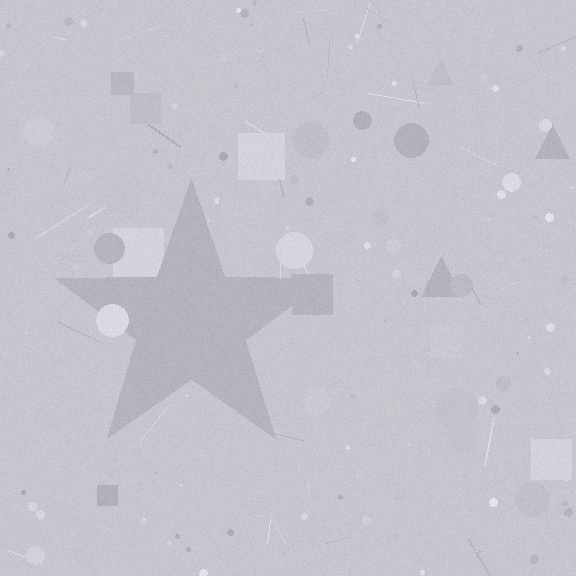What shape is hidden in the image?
A star is hidden in the image.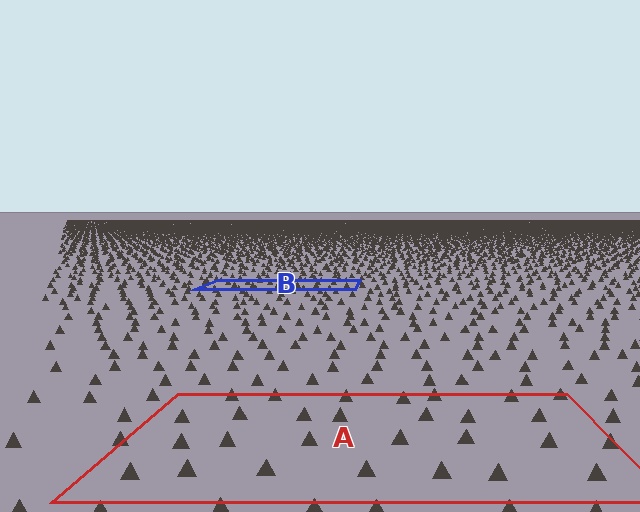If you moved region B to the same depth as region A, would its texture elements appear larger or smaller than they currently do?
They would appear larger. At a closer depth, the same texture elements are projected at a bigger on-screen size.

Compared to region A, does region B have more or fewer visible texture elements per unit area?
Region B has more texture elements per unit area — they are packed more densely because it is farther away.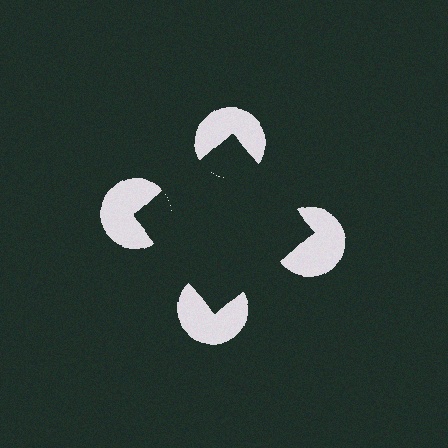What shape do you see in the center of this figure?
An illusory square — its edges are inferred from the aligned wedge cuts in the pac-man discs, not physically drawn.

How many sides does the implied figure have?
4 sides.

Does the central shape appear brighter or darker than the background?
It typically appears slightly darker than the background, even though no actual brightness change is drawn.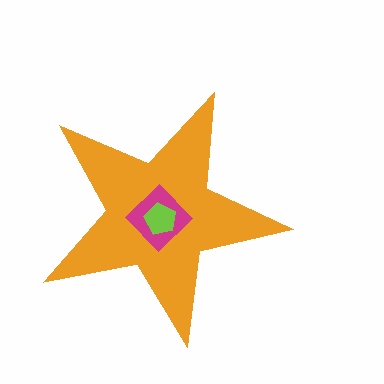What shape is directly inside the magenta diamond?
The lime pentagon.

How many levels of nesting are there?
3.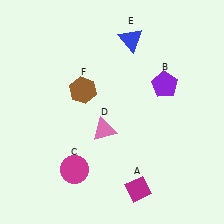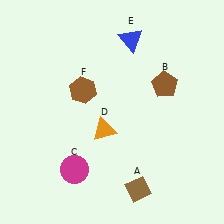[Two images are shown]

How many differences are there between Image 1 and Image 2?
There are 3 differences between the two images.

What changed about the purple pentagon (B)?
In Image 1, B is purple. In Image 2, it changed to brown.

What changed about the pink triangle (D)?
In Image 1, D is pink. In Image 2, it changed to orange.